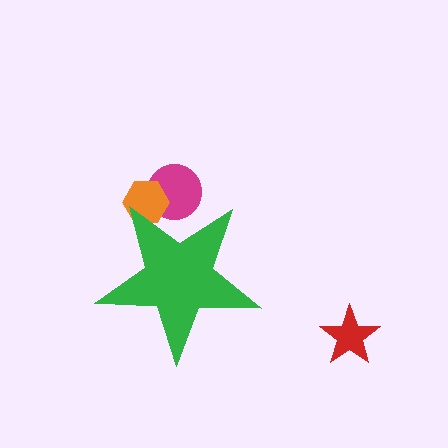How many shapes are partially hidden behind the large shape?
2 shapes are partially hidden.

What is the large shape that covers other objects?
A green star.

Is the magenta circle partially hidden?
Yes, the magenta circle is partially hidden behind the green star.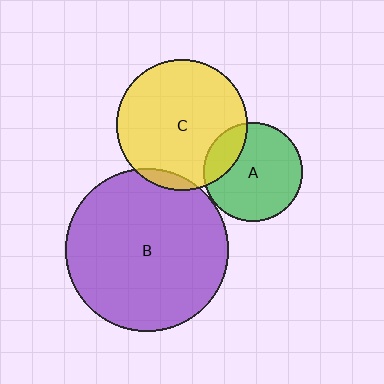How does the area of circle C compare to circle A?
Approximately 1.7 times.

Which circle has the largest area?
Circle B (purple).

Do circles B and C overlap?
Yes.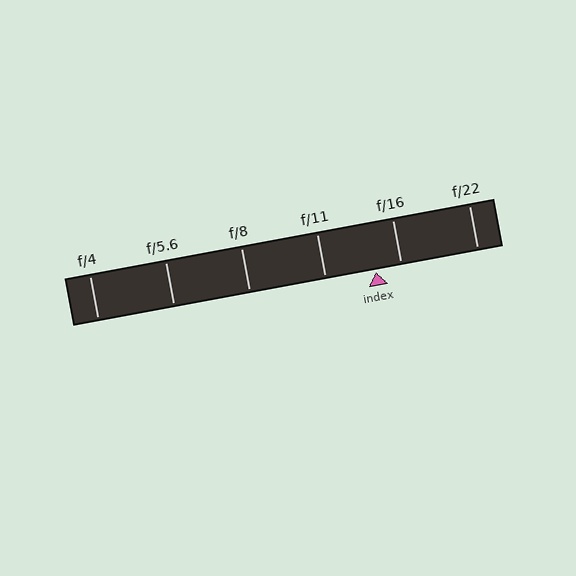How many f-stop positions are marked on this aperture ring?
There are 6 f-stop positions marked.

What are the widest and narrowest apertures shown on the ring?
The widest aperture shown is f/4 and the narrowest is f/22.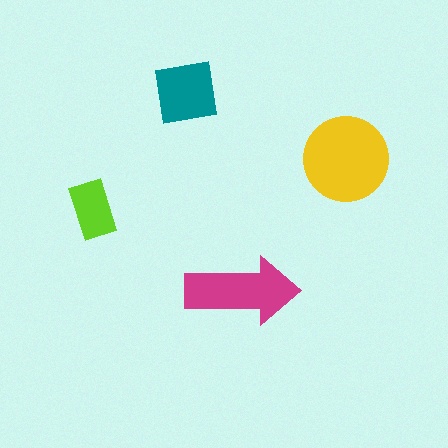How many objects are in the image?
There are 4 objects in the image.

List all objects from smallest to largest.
The lime rectangle, the teal square, the magenta arrow, the yellow circle.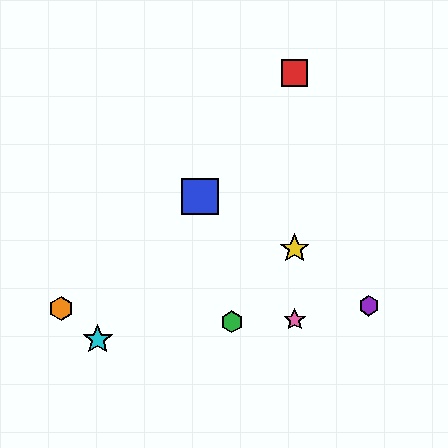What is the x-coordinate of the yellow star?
The yellow star is at x≈295.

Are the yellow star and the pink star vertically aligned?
Yes, both are at x≈295.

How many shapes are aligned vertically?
3 shapes (the red square, the yellow star, the pink star) are aligned vertically.